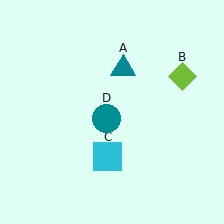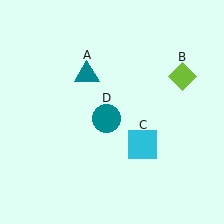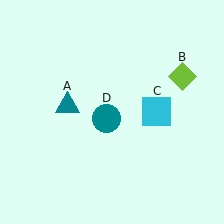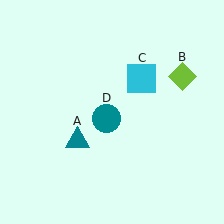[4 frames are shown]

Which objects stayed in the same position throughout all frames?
Lime diamond (object B) and teal circle (object D) remained stationary.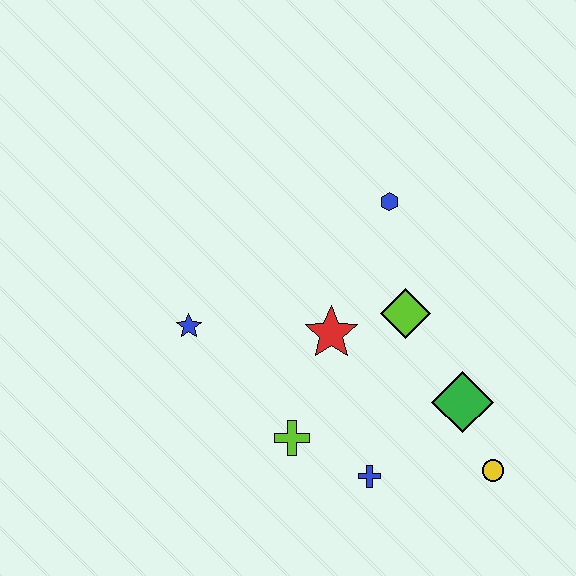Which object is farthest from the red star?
The yellow circle is farthest from the red star.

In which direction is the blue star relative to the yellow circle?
The blue star is to the left of the yellow circle.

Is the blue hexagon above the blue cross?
Yes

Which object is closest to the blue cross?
The lime cross is closest to the blue cross.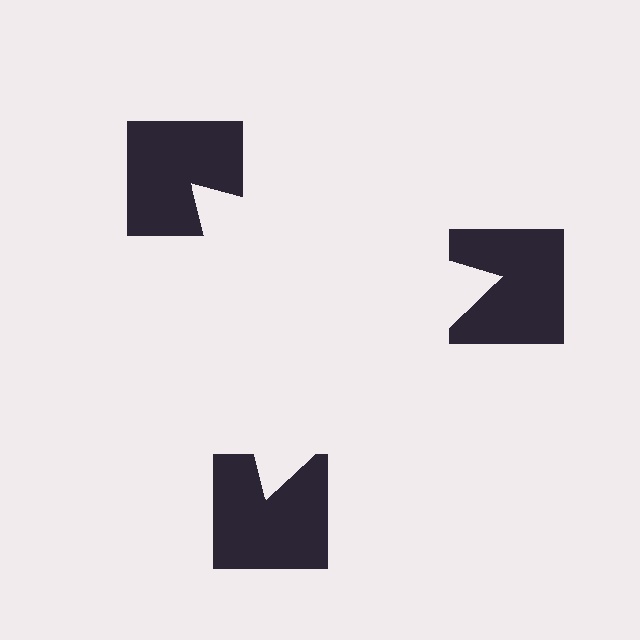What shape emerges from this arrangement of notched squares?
An illusory triangle — its edges are inferred from the aligned wedge cuts in the notched squares, not physically drawn.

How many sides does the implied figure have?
3 sides.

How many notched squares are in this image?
There are 3 — one at each vertex of the illusory triangle.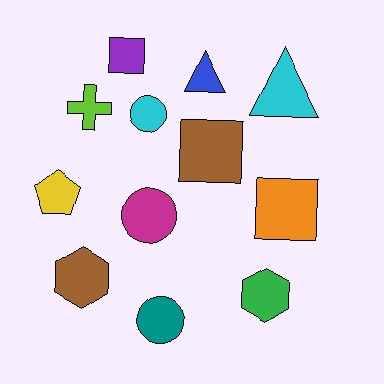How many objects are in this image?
There are 12 objects.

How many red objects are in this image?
There are no red objects.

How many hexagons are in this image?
There are 2 hexagons.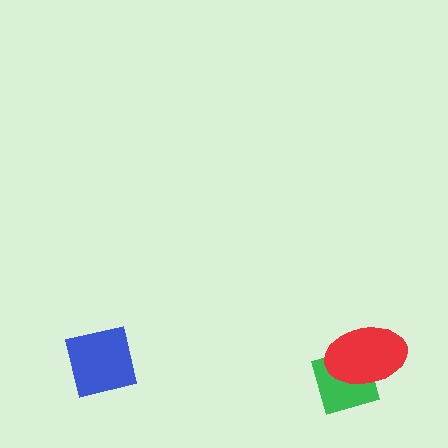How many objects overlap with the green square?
1 object overlaps with the green square.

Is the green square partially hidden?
Yes, it is partially covered by another shape.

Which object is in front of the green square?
The red ellipse is in front of the green square.